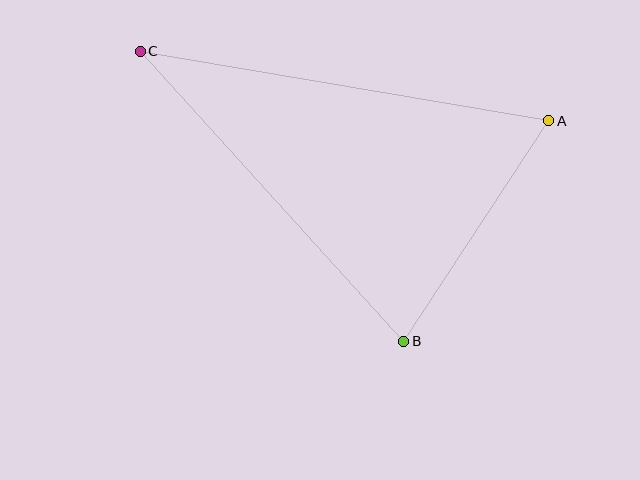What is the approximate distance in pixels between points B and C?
The distance between B and C is approximately 392 pixels.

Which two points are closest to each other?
Points A and B are closest to each other.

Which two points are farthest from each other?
Points A and C are farthest from each other.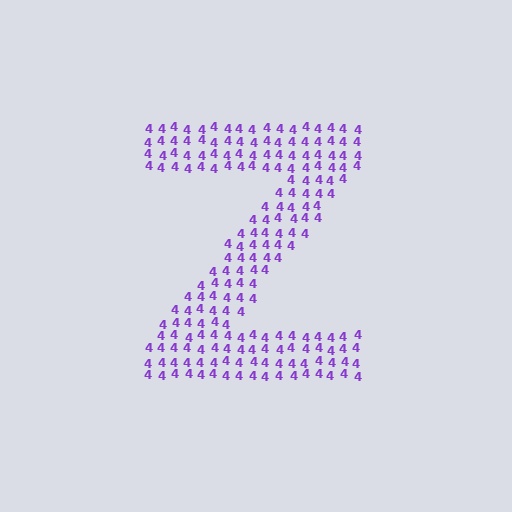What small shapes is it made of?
It is made of small digit 4's.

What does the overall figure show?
The overall figure shows the letter Z.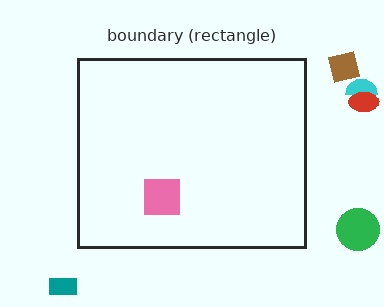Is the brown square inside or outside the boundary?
Outside.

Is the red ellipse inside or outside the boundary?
Outside.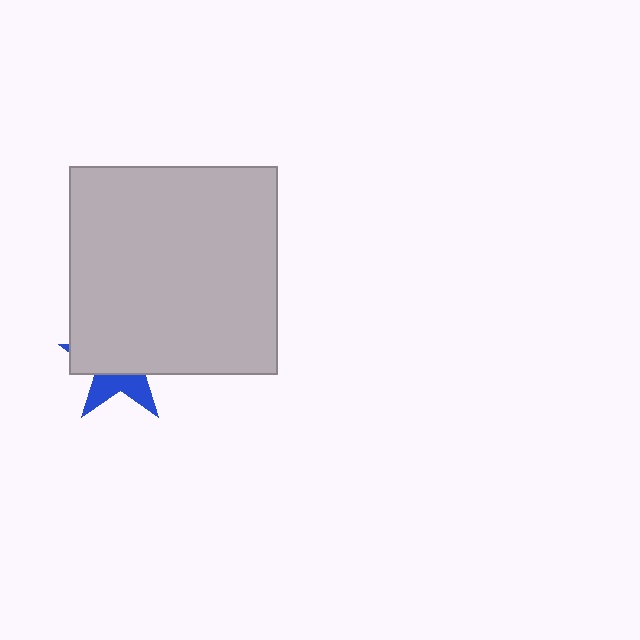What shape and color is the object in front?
The object in front is a light gray square.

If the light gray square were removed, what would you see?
You would see the complete blue star.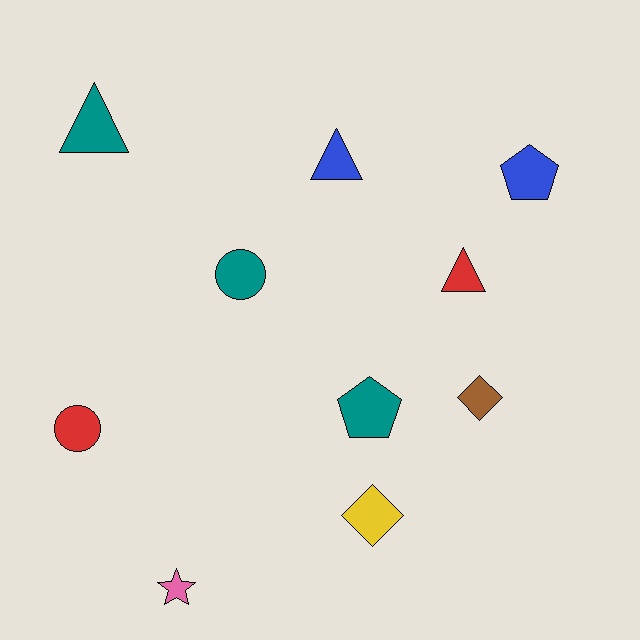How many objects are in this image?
There are 10 objects.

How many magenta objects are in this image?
There are no magenta objects.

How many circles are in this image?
There are 2 circles.